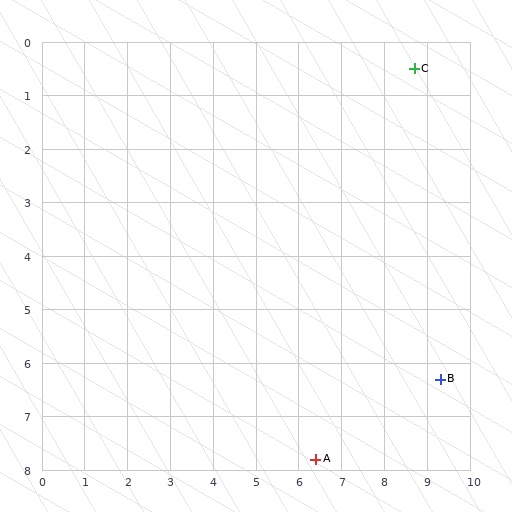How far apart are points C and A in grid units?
Points C and A are about 7.7 grid units apart.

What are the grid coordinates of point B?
Point B is at approximately (9.3, 6.3).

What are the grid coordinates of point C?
Point C is at approximately (8.7, 0.5).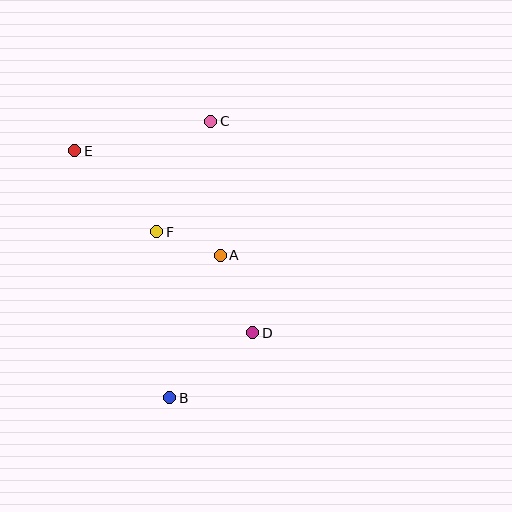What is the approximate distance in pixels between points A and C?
The distance between A and C is approximately 134 pixels.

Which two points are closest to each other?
Points A and F are closest to each other.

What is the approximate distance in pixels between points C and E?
The distance between C and E is approximately 139 pixels.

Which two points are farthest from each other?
Points B and C are farthest from each other.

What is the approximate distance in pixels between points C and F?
The distance between C and F is approximately 123 pixels.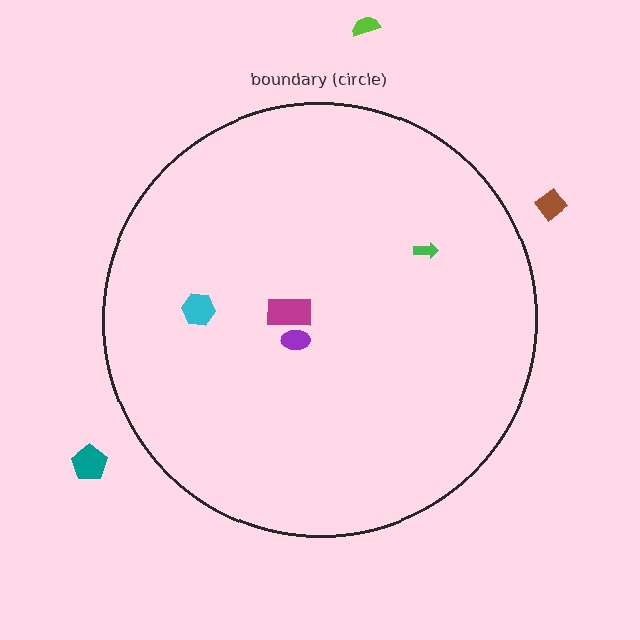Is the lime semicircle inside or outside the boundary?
Outside.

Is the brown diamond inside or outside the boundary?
Outside.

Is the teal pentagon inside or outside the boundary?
Outside.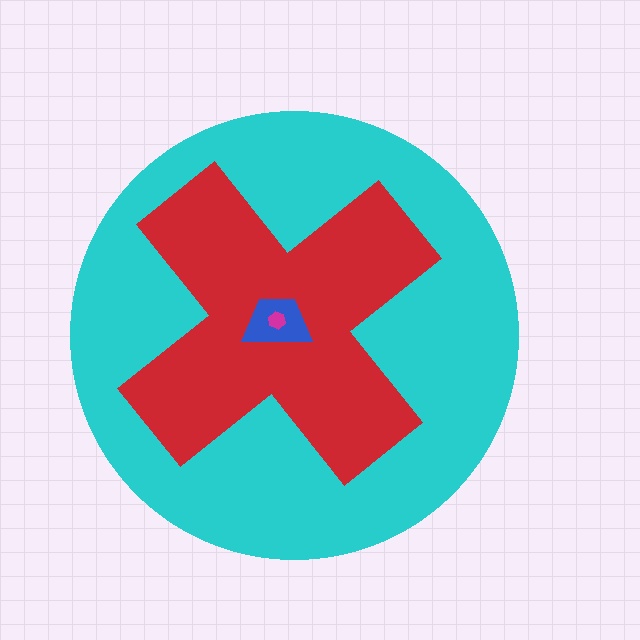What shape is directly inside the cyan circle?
The red cross.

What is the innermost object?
The magenta hexagon.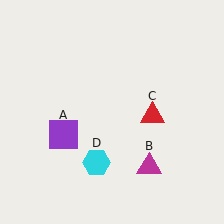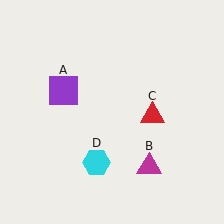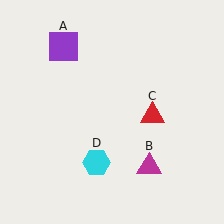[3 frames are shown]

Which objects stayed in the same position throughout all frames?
Magenta triangle (object B) and red triangle (object C) and cyan hexagon (object D) remained stationary.